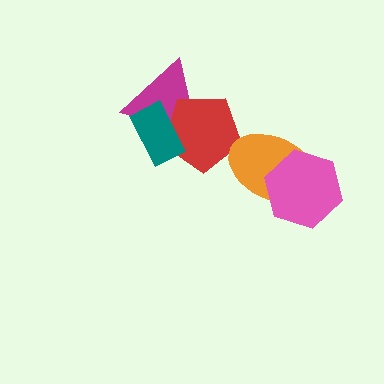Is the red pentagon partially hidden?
Yes, it is partially covered by another shape.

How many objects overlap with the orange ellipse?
1 object overlaps with the orange ellipse.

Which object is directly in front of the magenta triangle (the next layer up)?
The red pentagon is directly in front of the magenta triangle.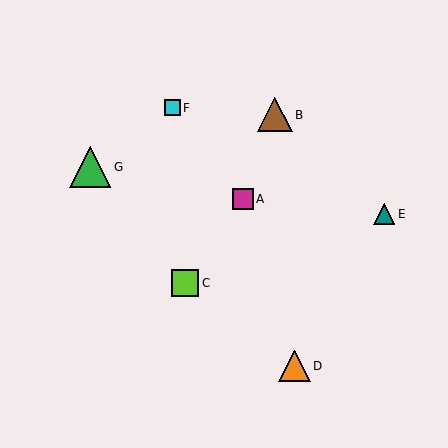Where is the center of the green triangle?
The center of the green triangle is at (90, 167).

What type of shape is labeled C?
Shape C is a lime square.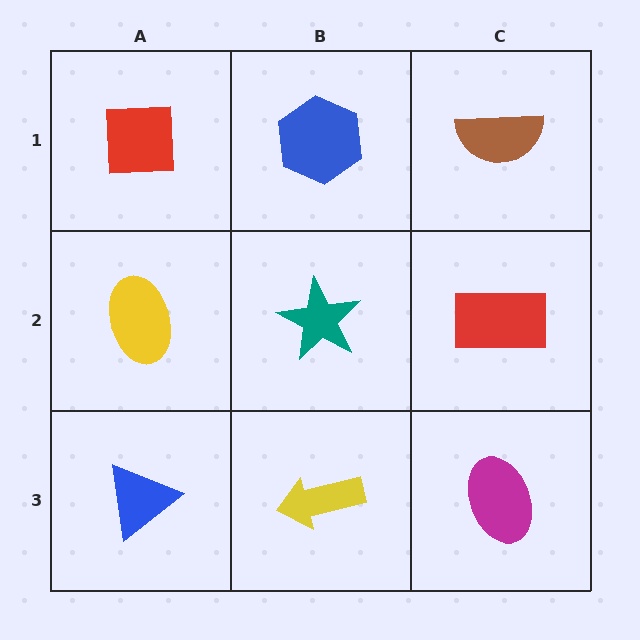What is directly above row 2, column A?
A red square.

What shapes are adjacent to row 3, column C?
A red rectangle (row 2, column C), a yellow arrow (row 3, column B).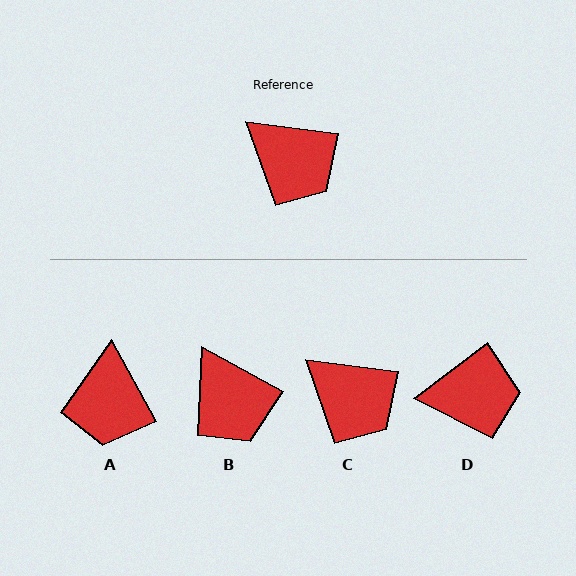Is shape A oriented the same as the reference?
No, it is off by about 54 degrees.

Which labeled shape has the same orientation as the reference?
C.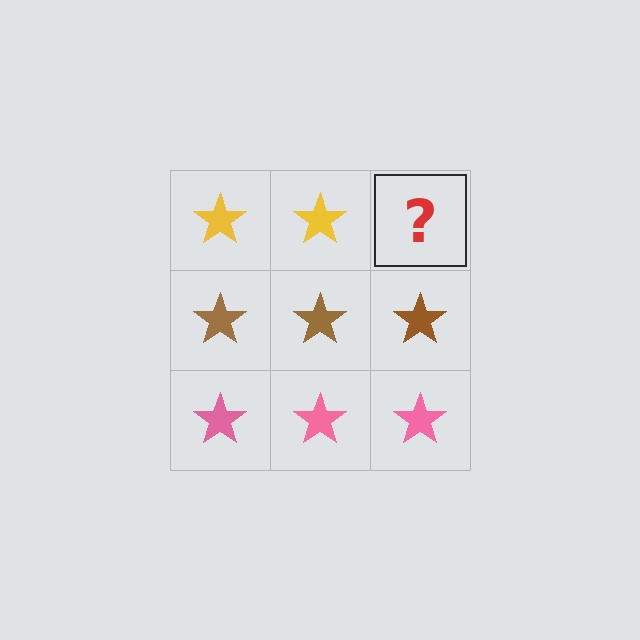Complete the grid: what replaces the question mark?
The question mark should be replaced with a yellow star.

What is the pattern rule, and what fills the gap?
The rule is that each row has a consistent color. The gap should be filled with a yellow star.